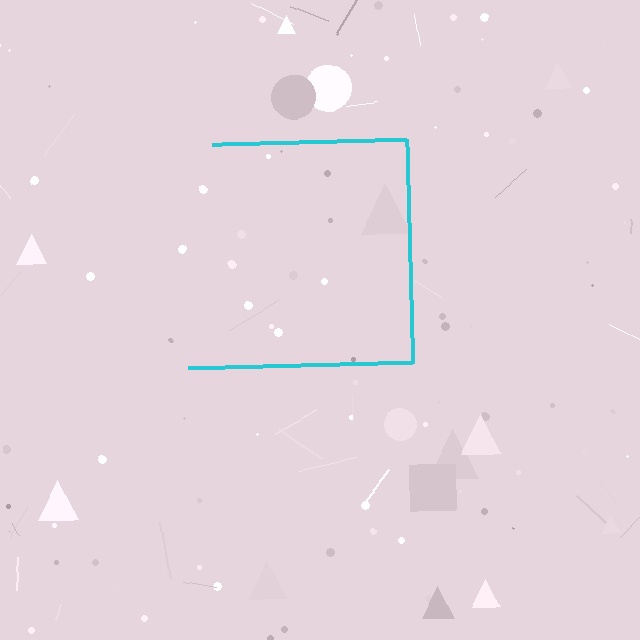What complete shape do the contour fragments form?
The contour fragments form a square.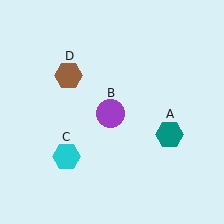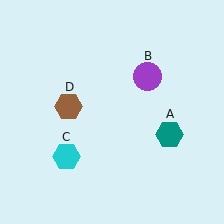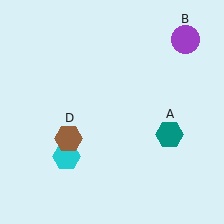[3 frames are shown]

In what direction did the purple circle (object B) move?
The purple circle (object B) moved up and to the right.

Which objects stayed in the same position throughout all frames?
Teal hexagon (object A) and cyan hexagon (object C) remained stationary.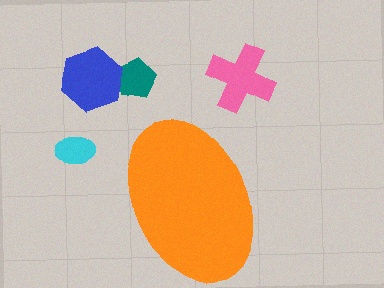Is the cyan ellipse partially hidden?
No, the cyan ellipse is fully visible.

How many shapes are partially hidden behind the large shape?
1 shape is partially hidden.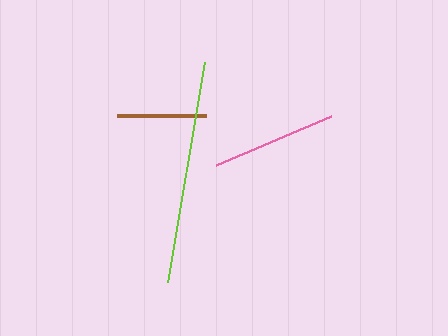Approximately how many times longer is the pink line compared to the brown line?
The pink line is approximately 1.4 times the length of the brown line.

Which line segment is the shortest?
The brown line is the shortest at approximately 88 pixels.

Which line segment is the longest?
The lime line is the longest at approximately 223 pixels.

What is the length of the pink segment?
The pink segment is approximately 125 pixels long.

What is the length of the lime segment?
The lime segment is approximately 223 pixels long.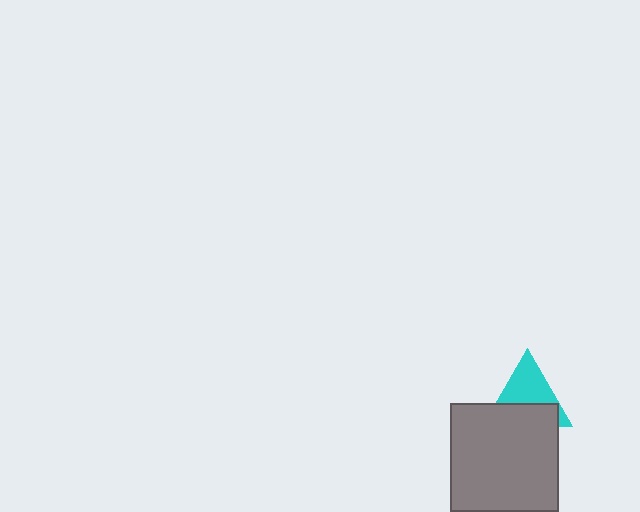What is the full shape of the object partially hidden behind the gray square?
The partially hidden object is a cyan triangle.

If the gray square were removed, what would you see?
You would see the complete cyan triangle.